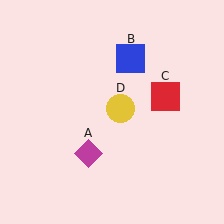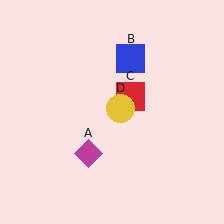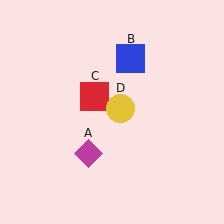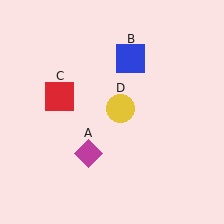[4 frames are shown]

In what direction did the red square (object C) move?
The red square (object C) moved left.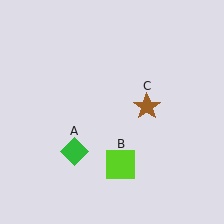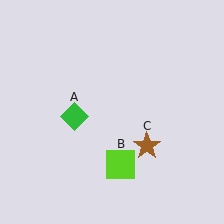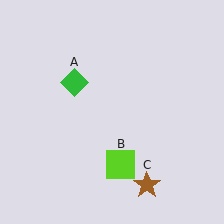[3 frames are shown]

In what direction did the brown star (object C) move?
The brown star (object C) moved down.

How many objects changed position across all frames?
2 objects changed position: green diamond (object A), brown star (object C).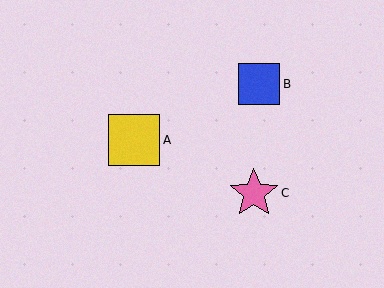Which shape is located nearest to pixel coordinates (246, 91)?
The blue square (labeled B) at (259, 84) is nearest to that location.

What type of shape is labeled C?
Shape C is a pink star.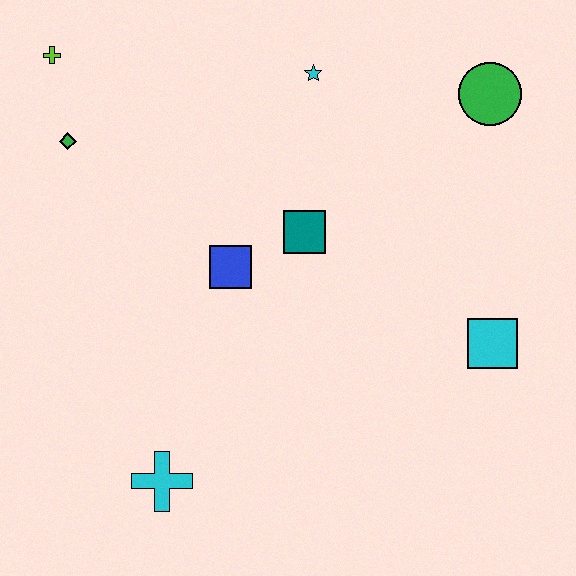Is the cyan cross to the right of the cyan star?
No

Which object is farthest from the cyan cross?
The green circle is farthest from the cyan cross.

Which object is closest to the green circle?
The cyan star is closest to the green circle.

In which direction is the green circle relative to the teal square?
The green circle is to the right of the teal square.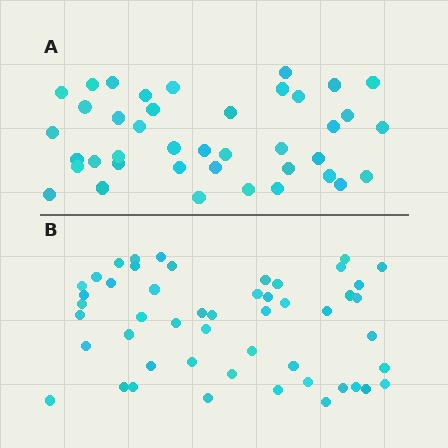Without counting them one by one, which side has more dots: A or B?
Region B (the bottom region) has more dots.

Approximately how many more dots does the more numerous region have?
Region B has roughly 10 or so more dots than region A.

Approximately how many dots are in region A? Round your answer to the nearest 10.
About 40 dots.